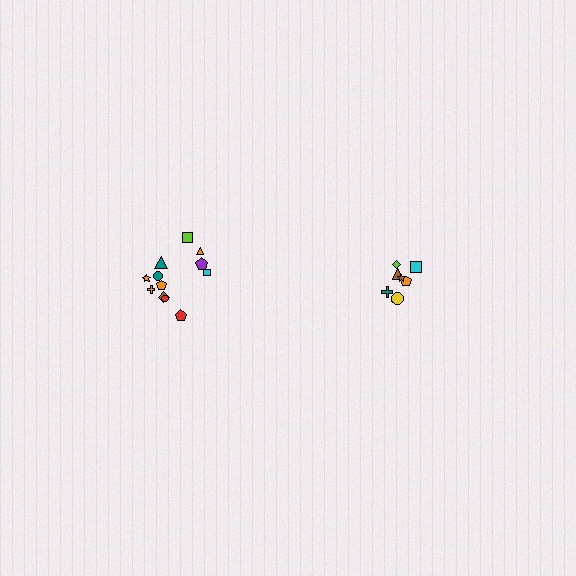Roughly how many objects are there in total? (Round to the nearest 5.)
Roughly 20 objects in total.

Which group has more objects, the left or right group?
The left group.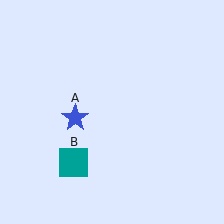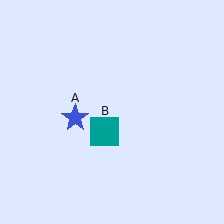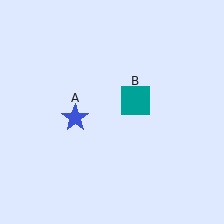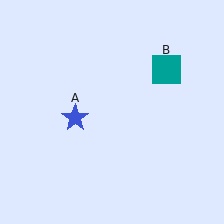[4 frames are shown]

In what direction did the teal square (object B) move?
The teal square (object B) moved up and to the right.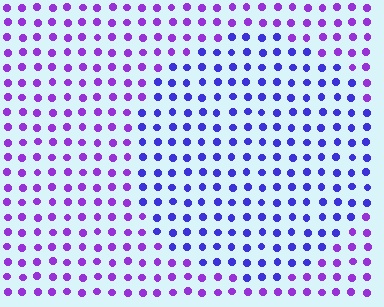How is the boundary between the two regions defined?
The boundary is defined purely by a slight shift in hue (about 33 degrees). Spacing, size, and orientation are identical on both sides.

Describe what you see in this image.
The image is filled with small purple elements in a uniform arrangement. A circle-shaped region is visible where the elements are tinted to a slightly different hue, forming a subtle color boundary.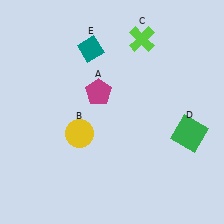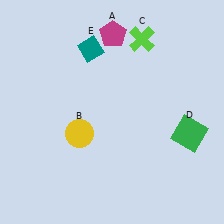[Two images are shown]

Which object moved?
The magenta pentagon (A) moved up.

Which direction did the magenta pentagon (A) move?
The magenta pentagon (A) moved up.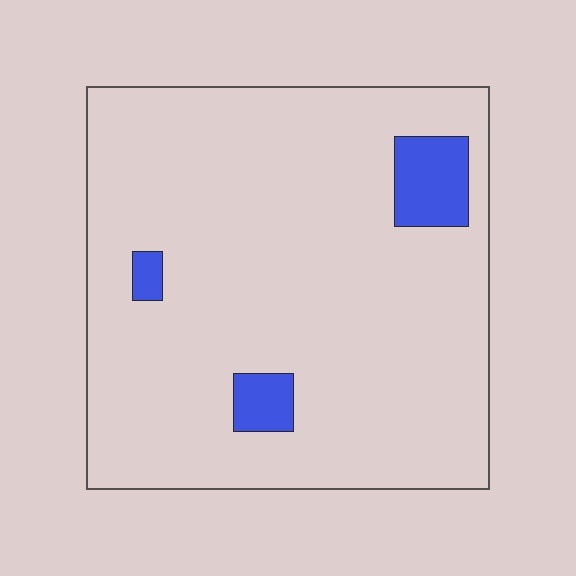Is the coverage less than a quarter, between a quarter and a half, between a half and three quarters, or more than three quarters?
Less than a quarter.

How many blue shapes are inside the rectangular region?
3.